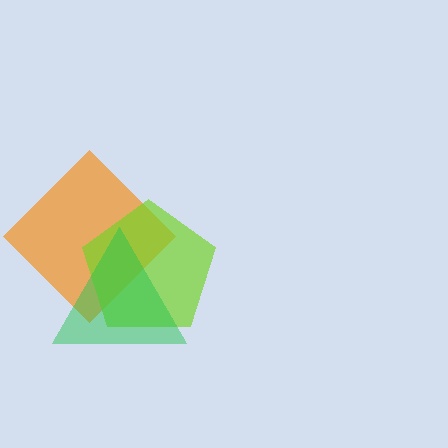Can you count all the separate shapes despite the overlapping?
Yes, there are 3 separate shapes.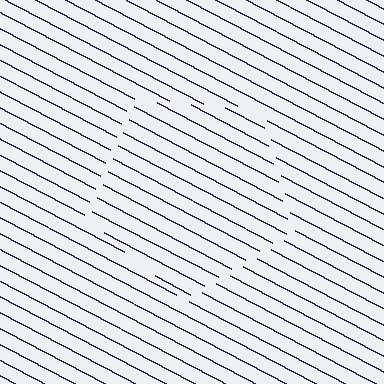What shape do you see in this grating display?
An illusory pentagon. The interior of the shape contains the same grating, shifted by half a period — the contour is defined by the phase discontinuity where line-ends from the inner and outer gratings abut.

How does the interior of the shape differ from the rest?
The interior of the shape contains the same grating, shifted by half a period — the contour is defined by the phase discontinuity where line-ends from the inner and outer gratings abut.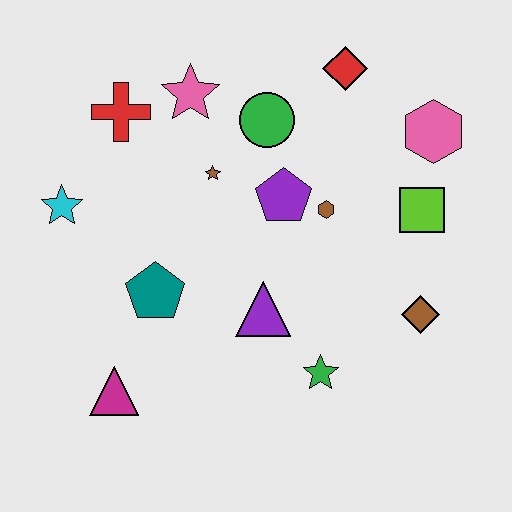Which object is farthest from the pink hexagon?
The magenta triangle is farthest from the pink hexagon.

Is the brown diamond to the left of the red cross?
No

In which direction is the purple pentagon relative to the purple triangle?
The purple pentagon is above the purple triangle.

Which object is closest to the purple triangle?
The green star is closest to the purple triangle.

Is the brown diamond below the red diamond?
Yes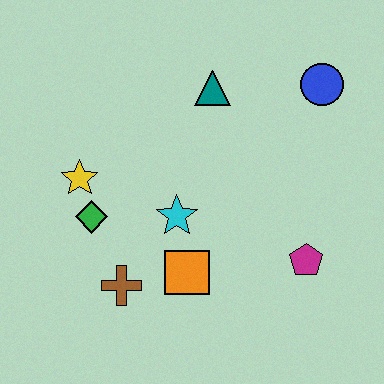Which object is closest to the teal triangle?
The blue circle is closest to the teal triangle.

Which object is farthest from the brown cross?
The blue circle is farthest from the brown cross.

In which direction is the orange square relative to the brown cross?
The orange square is to the right of the brown cross.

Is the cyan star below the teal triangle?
Yes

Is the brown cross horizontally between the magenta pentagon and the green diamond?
Yes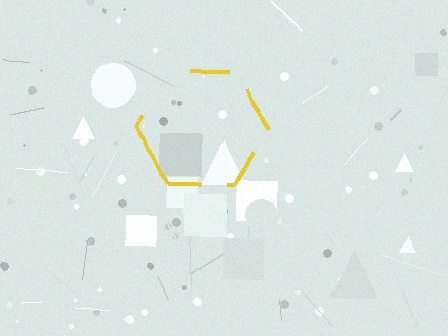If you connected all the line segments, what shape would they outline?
They would outline a hexagon.